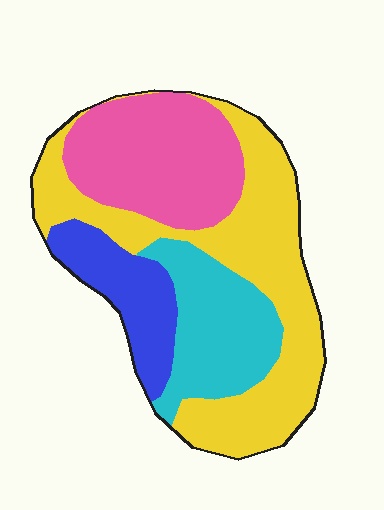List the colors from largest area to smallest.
From largest to smallest: yellow, pink, cyan, blue.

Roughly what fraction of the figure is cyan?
Cyan takes up less than a quarter of the figure.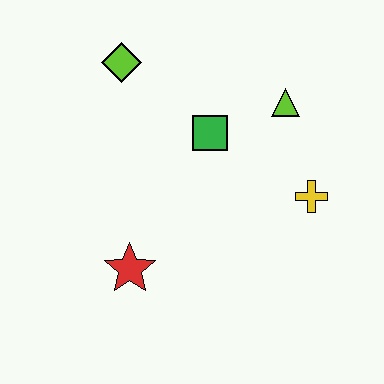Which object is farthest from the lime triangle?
The red star is farthest from the lime triangle.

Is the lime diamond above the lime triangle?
Yes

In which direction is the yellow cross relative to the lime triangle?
The yellow cross is below the lime triangle.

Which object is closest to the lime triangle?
The green square is closest to the lime triangle.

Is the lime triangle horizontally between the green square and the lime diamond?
No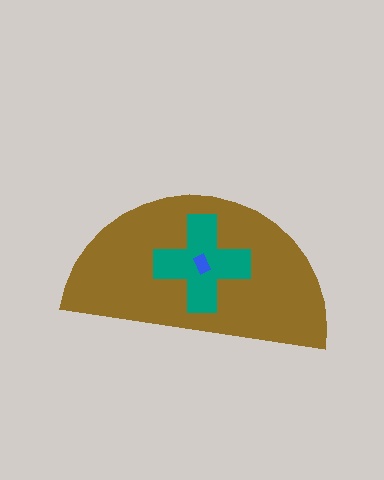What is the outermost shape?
The brown semicircle.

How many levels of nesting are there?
3.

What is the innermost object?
The blue rectangle.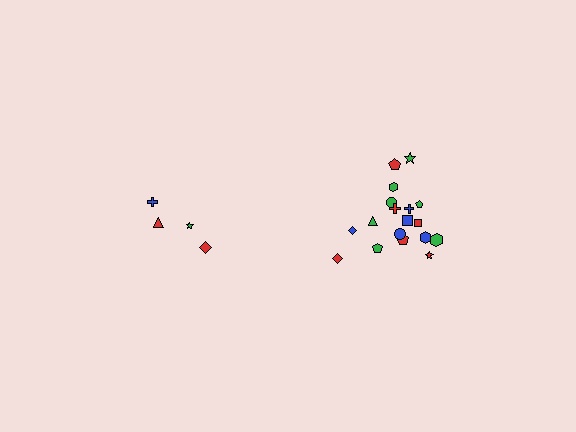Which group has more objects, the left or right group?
The right group.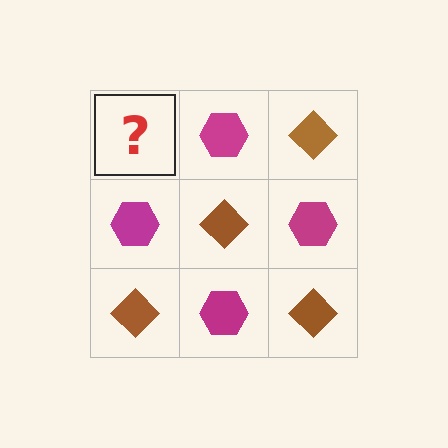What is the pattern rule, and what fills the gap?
The rule is that it alternates brown diamond and magenta hexagon in a checkerboard pattern. The gap should be filled with a brown diamond.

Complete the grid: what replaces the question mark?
The question mark should be replaced with a brown diamond.